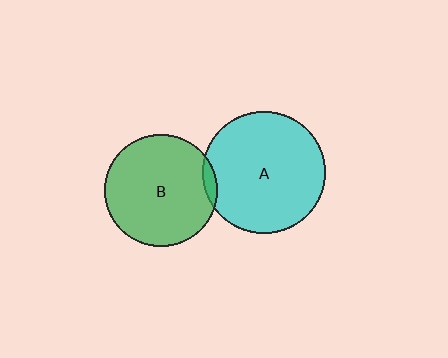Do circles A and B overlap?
Yes.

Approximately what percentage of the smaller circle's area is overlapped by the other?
Approximately 5%.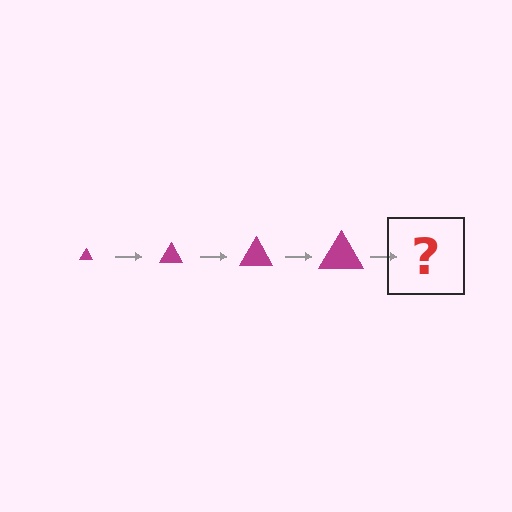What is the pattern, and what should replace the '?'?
The pattern is that the triangle gets progressively larger each step. The '?' should be a magenta triangle, larger than the previous one.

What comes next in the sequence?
The next element should be a magenta triangle, larger than the previous one.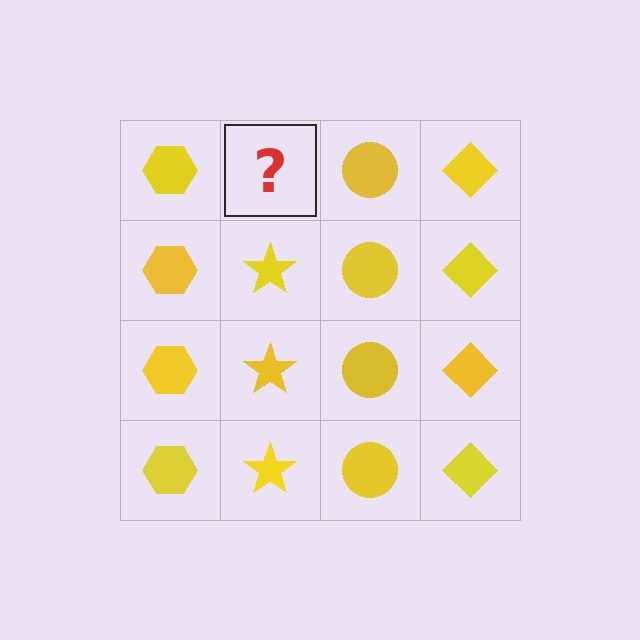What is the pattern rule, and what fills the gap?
The rule is that each column has a consistent shape. The gap should be filled with a yellow star.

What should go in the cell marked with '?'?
The missing cell should contain a yellow star.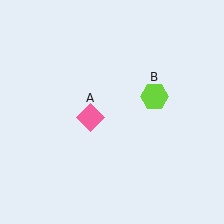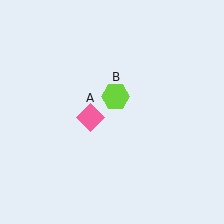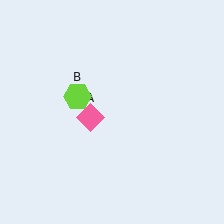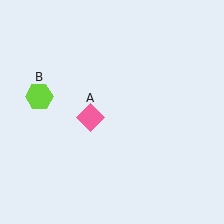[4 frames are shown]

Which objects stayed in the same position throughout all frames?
Pink diamond (object A) remained stationary.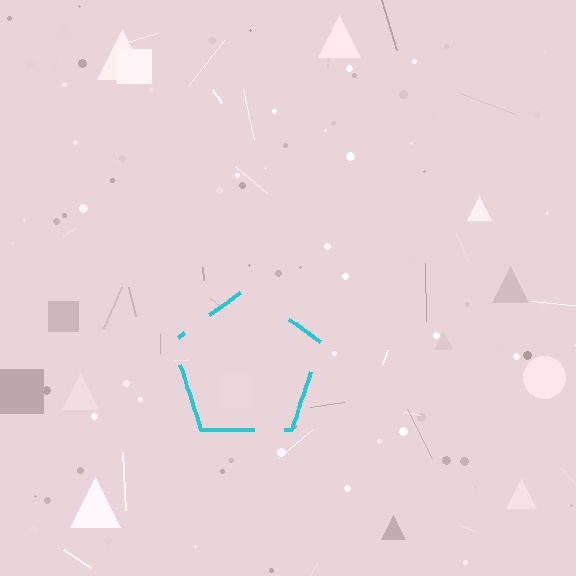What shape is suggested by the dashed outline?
The dashed outline suggests a pentagon.